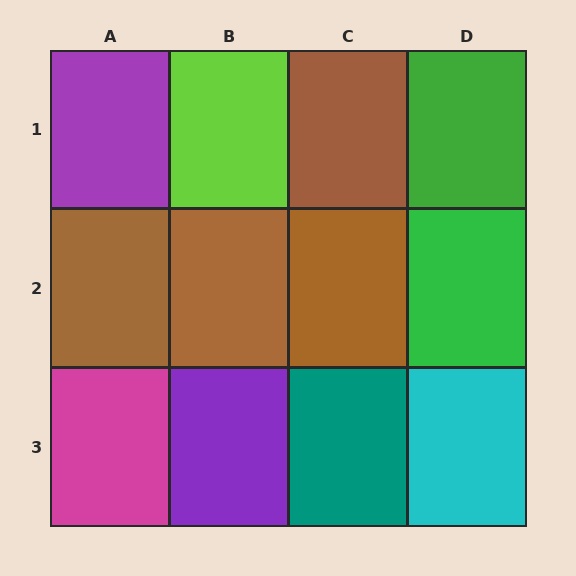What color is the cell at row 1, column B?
Lime.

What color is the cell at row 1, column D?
Green.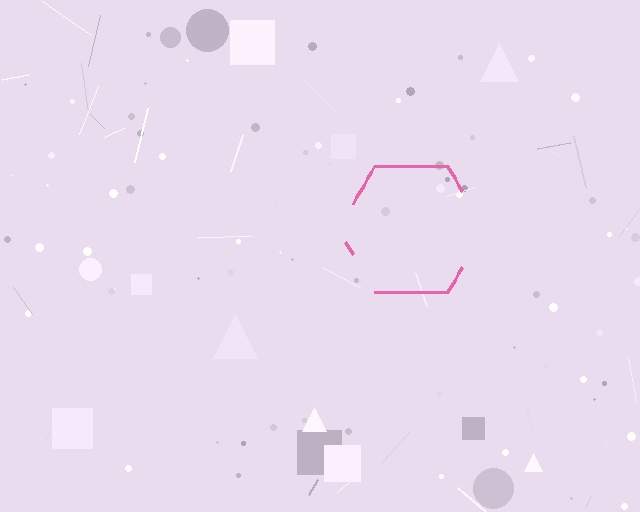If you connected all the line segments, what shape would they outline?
They would outline a hexagon.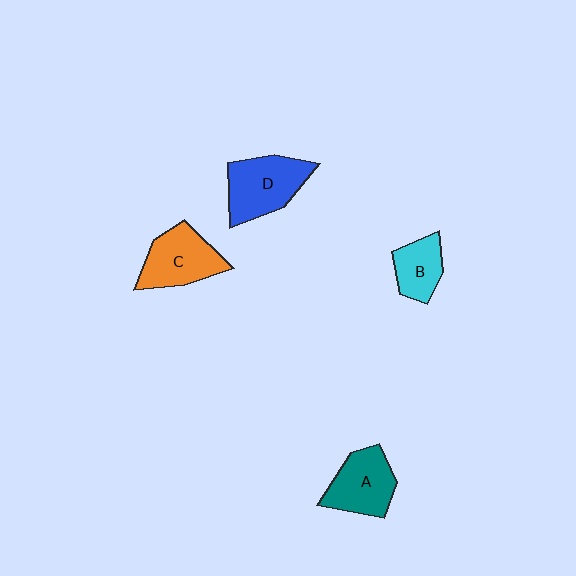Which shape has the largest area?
Shape D (blue).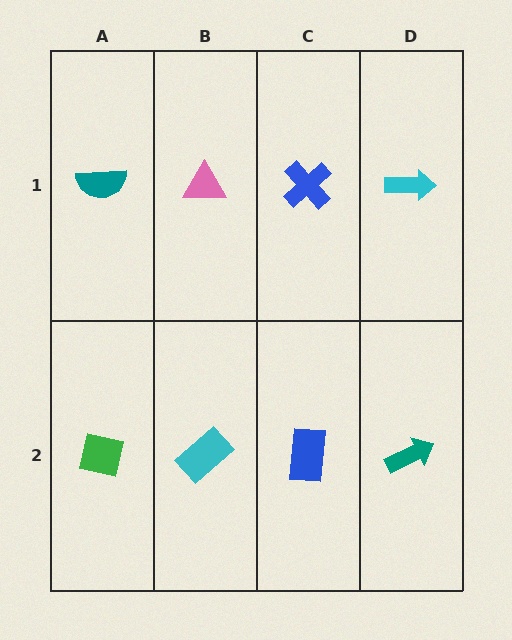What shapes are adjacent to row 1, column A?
A green square (row 2, column A), a pink triangle (row 1, column B).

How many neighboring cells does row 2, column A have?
2.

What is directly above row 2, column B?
A pink triangle.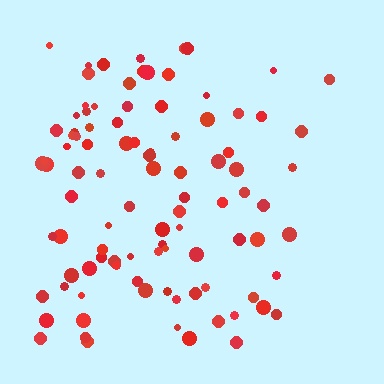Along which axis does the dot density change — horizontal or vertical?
Horizontal.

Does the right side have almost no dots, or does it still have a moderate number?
Still a moderate number, just noticeably fewer than the left.